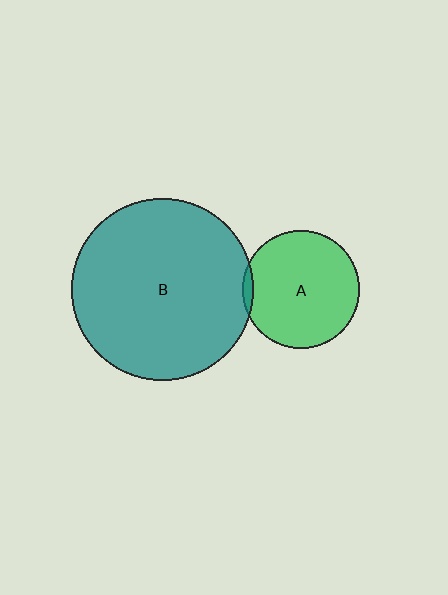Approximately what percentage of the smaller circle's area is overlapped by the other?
Approximately 5%.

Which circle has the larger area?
Circle B (teal).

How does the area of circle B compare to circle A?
Approximately 2.4 times.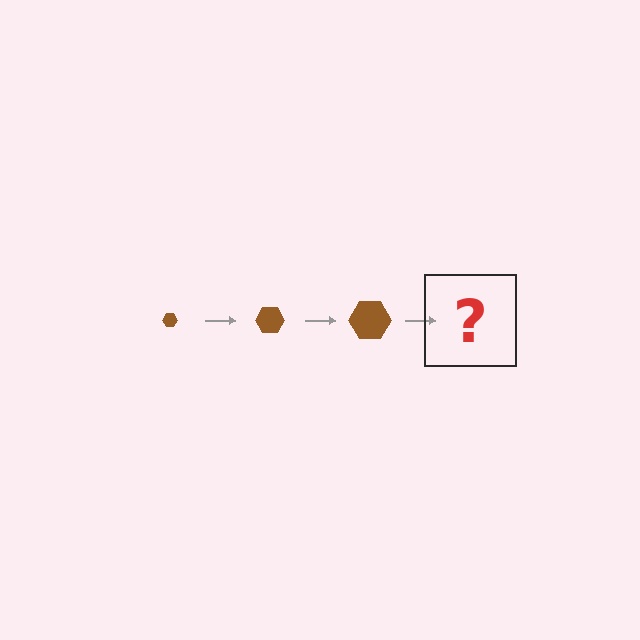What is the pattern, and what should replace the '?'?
The pattern is that the hexagon gets progressively larger each step. The '?' should be a brown hexagon, larger than the previous one.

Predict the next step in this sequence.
The next step is a brown hexagon, larger than the previous one.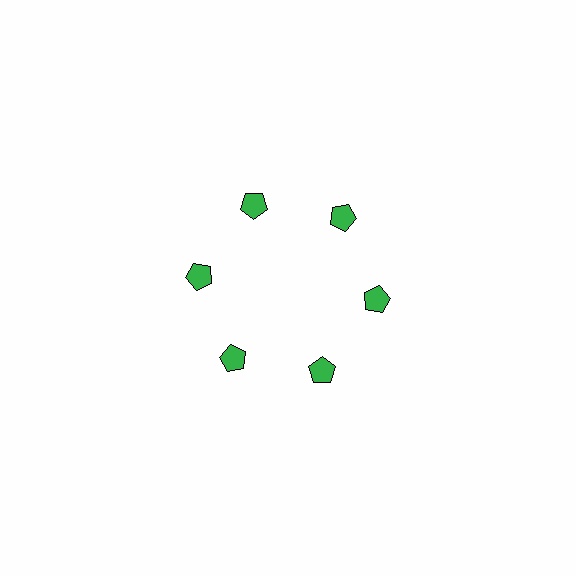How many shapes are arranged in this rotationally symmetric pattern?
There are 6 shapes, arranged in 6 groups of 1.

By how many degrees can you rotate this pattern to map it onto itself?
The pattern maps onto itself every 60 degrees of rotation.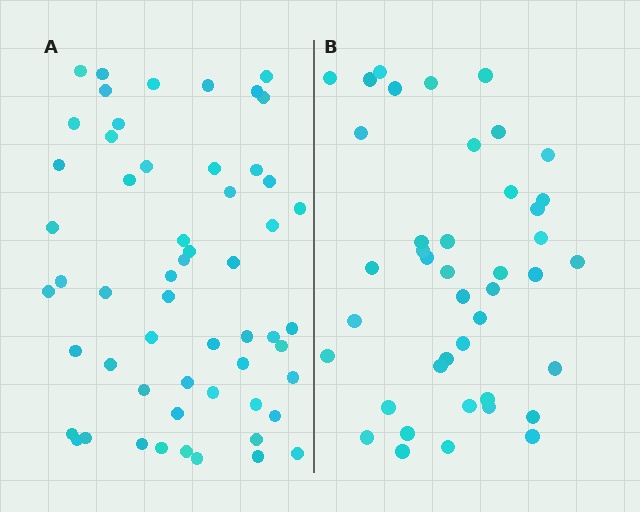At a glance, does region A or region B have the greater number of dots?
Region A (the left region) has more dots.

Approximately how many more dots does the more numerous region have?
Region A has approximately 15 more dots than region B.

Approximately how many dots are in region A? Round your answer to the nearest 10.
About 60 dots. (The exact count is 56, which rounds to 60.)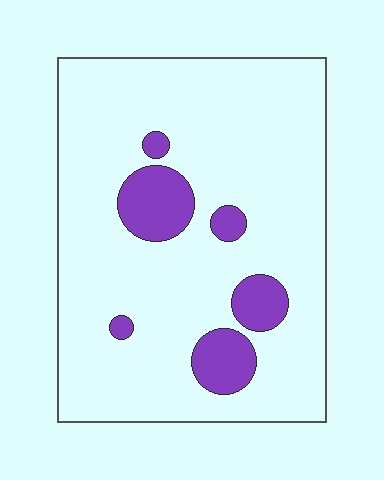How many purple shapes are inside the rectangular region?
6.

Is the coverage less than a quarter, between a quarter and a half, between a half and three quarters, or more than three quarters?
Less than a quarter.